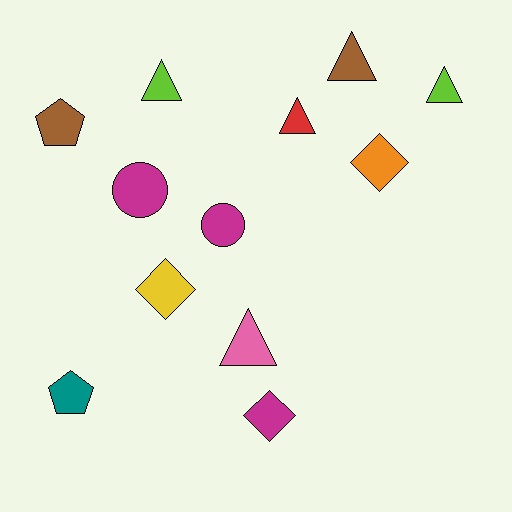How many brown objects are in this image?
There are 2 brown objects.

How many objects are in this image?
There are 12 objects.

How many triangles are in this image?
There are 5 triangles.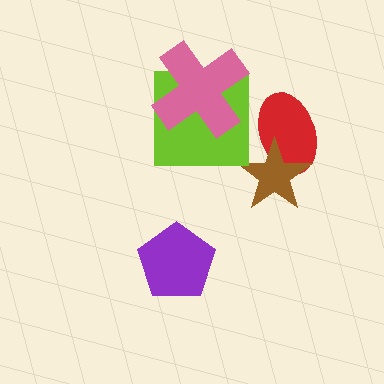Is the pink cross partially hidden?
No, no other shape covers it.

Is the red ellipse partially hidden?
Yes, it is partially covered by another shape.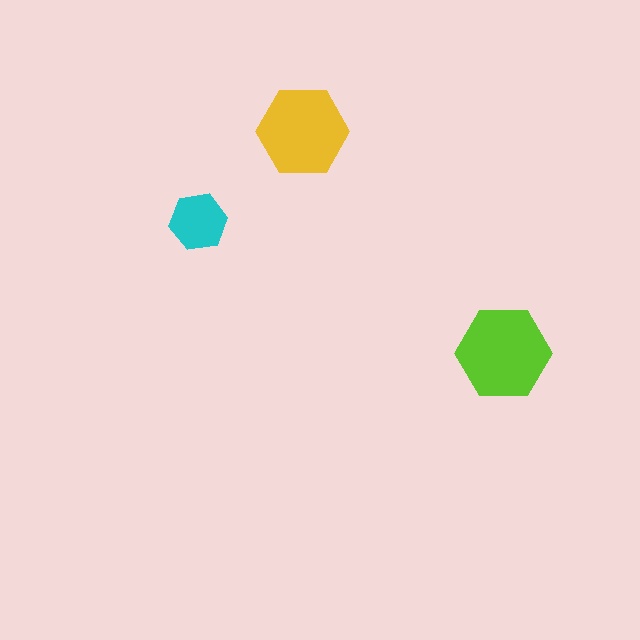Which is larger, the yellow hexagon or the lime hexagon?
The lime one.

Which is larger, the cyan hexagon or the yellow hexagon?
The yellow one.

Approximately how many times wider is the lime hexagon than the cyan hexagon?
About 1.5 times wider.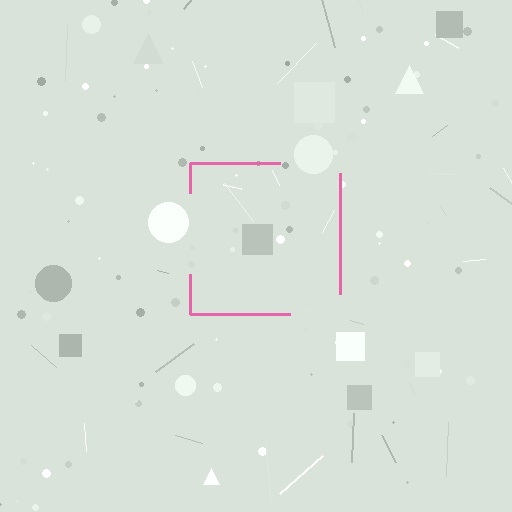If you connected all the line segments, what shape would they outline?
They would outline a square.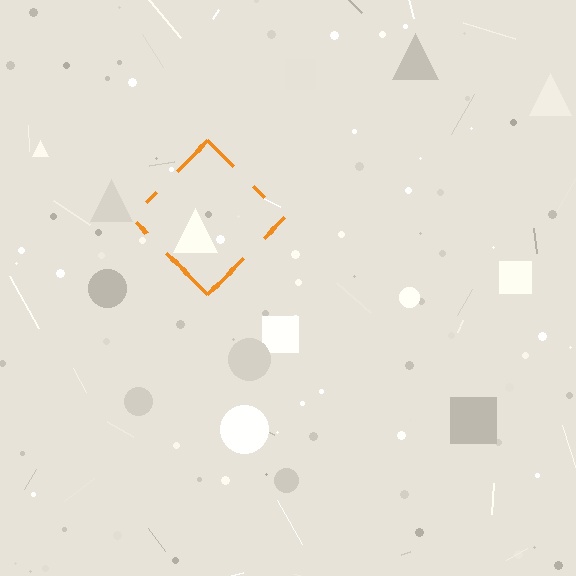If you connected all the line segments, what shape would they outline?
They would outline a diamond.